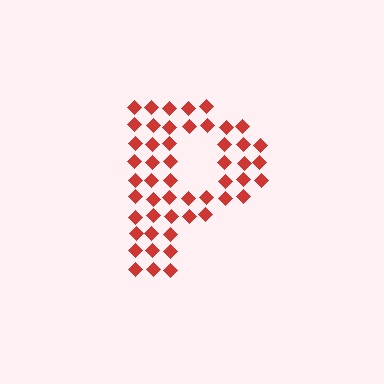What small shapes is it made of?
It is made of small diamonds.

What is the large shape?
The large shape is the letter P.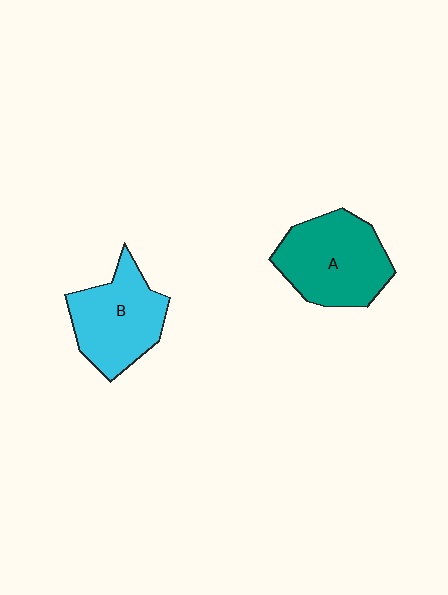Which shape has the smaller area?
Shape B (cyan).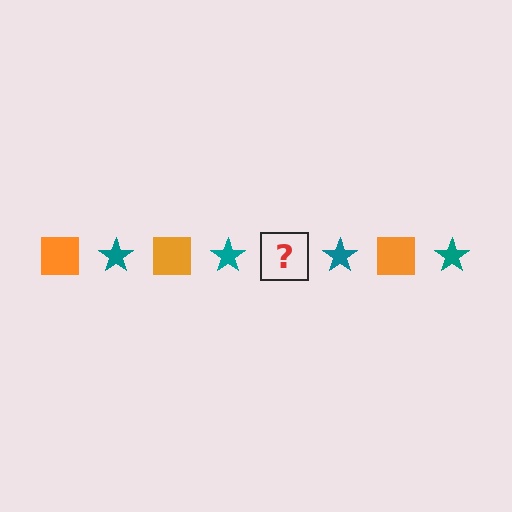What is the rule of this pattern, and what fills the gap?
The rule is that the pattern alternates between orange square and teal star. The gap should be filled with an orange square.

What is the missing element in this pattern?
The missing element is an orange square.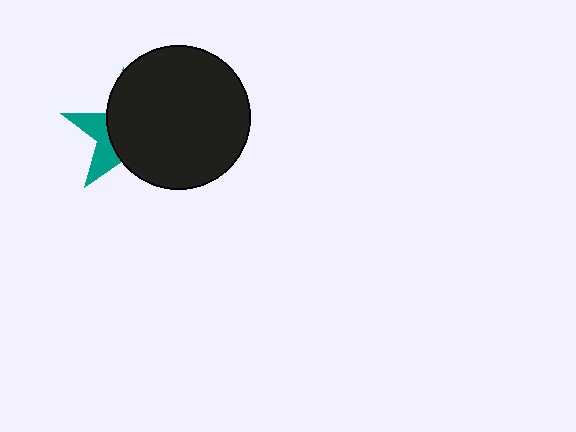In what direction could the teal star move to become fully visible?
The teal star could move left. That would shift it out from behind the black circle entirely.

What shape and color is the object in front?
The object in front is a black circle.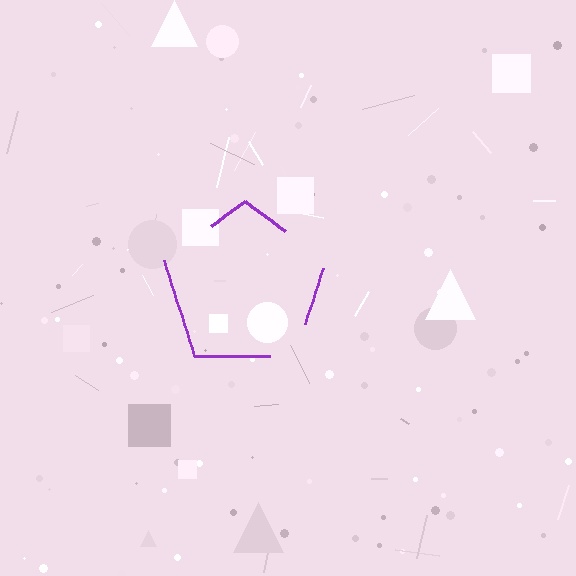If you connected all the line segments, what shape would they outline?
They would outline a pentagon.